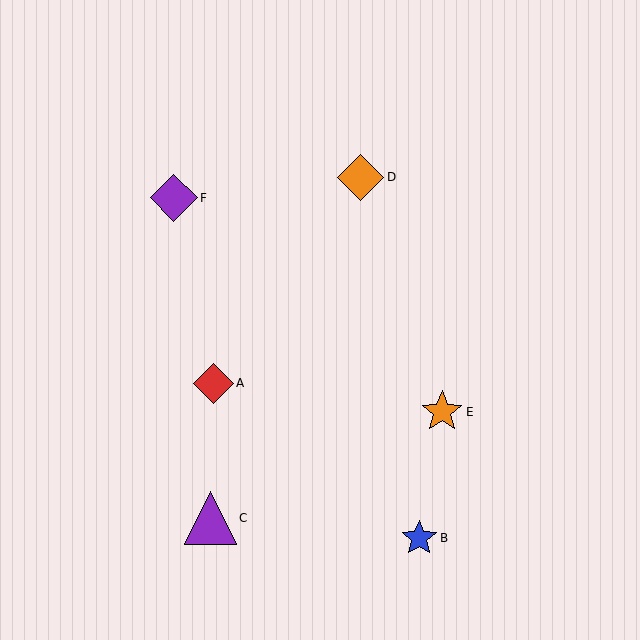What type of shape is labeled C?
Shape C is a purple triangle.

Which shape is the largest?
The purple triangle (labeled C) is the largest.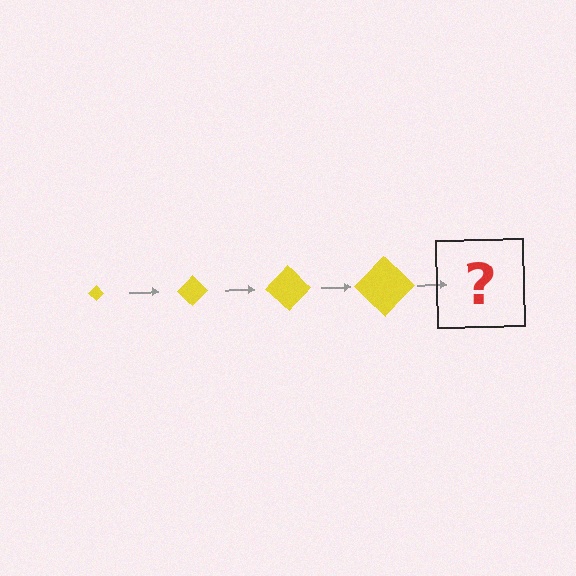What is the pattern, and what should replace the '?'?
The pattern is that the diamond gets progressively larger each step. The '?' should be a yellow diamond, larger than the previous one.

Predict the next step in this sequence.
The next step is a yellow diamond, larger than the previous one.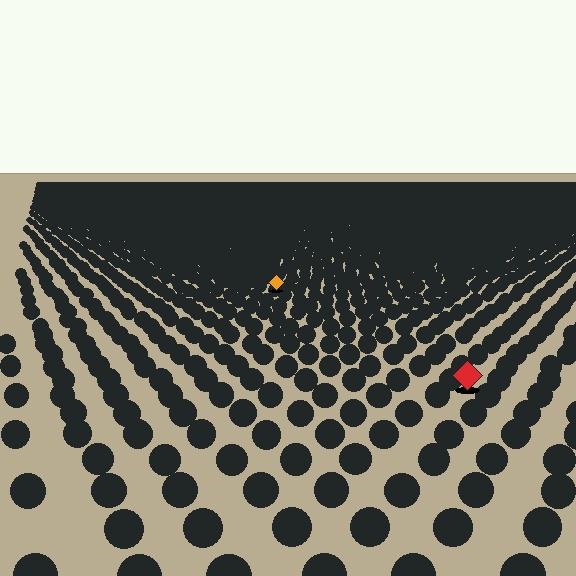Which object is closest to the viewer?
The red diamond is closest. The texture marks near it are larger and more spread out.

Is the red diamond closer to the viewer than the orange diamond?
Yes. The red diamond is closer — you can tell from the texture gradient: the ground texture is coarser near it.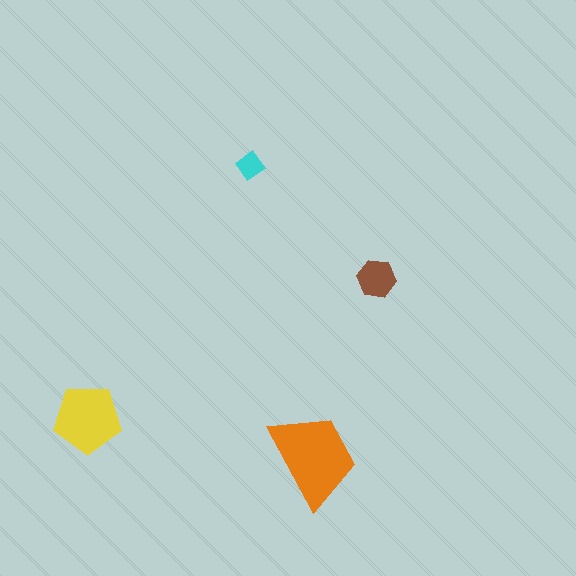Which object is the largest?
The orange trapezoid.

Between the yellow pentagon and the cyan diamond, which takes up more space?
The yellow pentagon.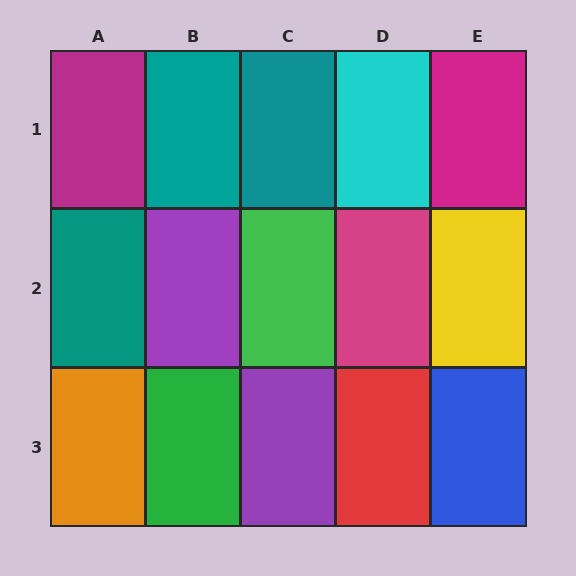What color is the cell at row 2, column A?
Teal.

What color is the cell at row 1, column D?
Cyan.